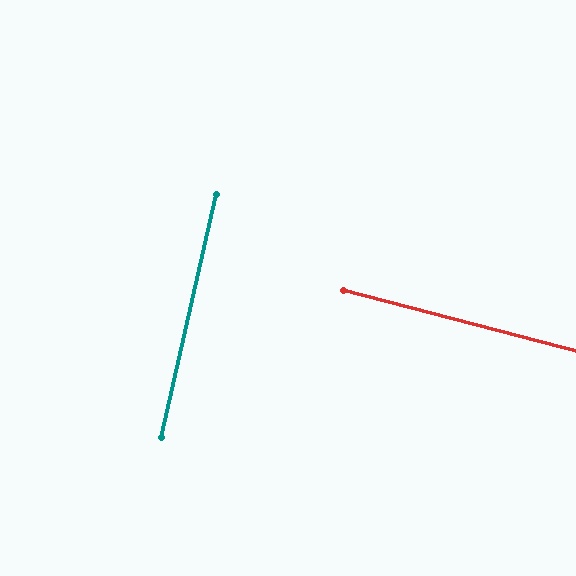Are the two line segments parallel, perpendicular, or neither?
Perpendicular — they meet at approximately 88°.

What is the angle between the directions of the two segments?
Approximately 88 degrees.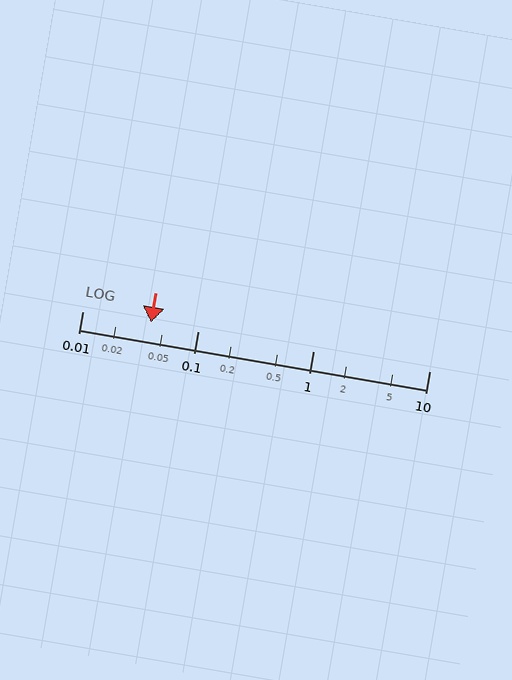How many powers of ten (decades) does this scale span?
The scale spans 3 decades, from 0.01 to 10.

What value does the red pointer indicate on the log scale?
The pointer indicates approximately 0.039.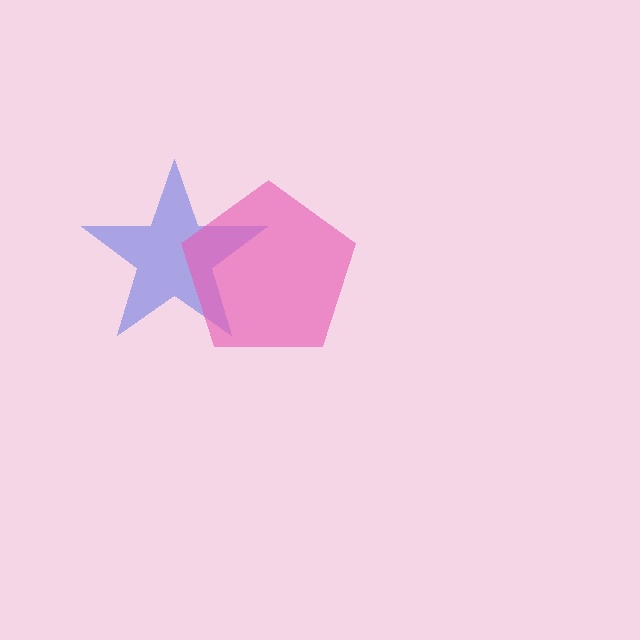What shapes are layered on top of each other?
The layered shapes are: a blue star, a pink pentagon.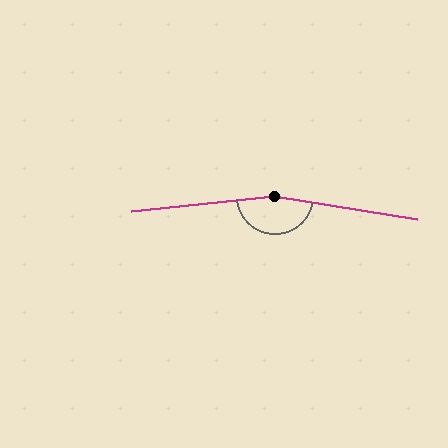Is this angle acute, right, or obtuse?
It is obtuse.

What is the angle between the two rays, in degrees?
Approximately 165 degrees.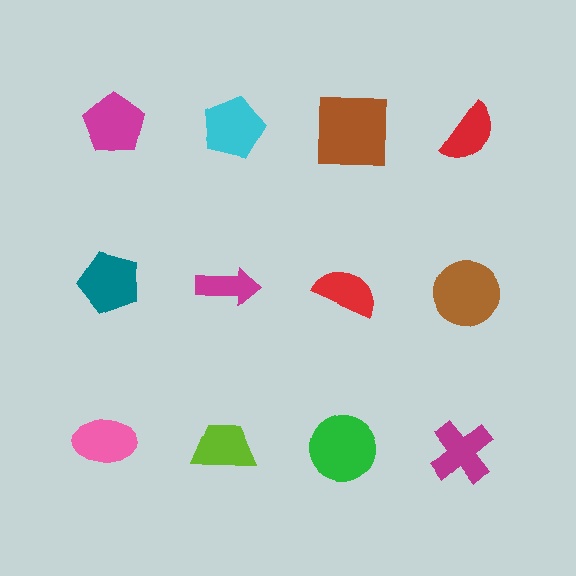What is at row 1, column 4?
A red semicircle.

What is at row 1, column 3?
A brown square.